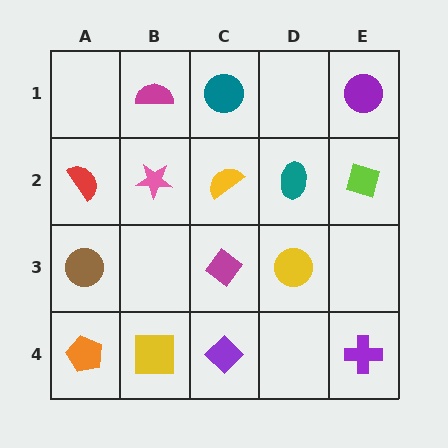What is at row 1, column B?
A magenta semicircle.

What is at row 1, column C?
A teal circle.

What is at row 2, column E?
A lime diamond.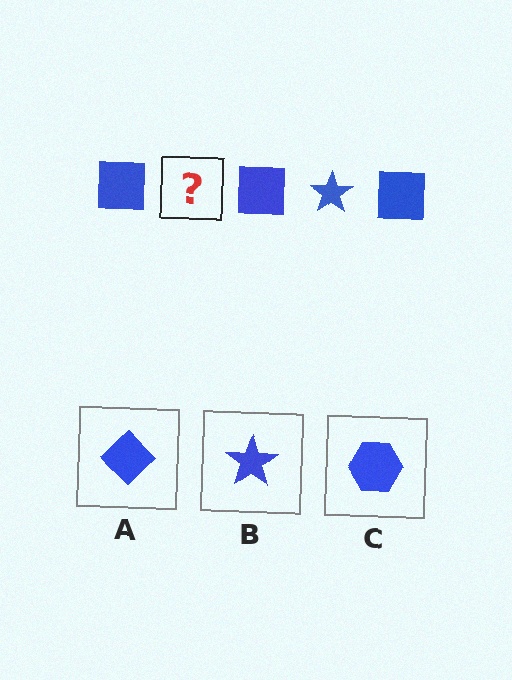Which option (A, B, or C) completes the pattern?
B.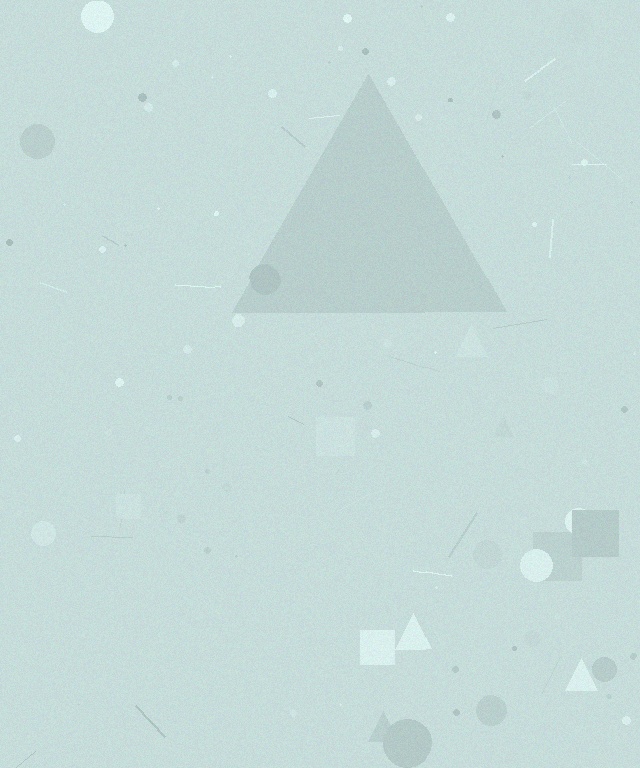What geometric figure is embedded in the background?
A triangle is embedded in the background.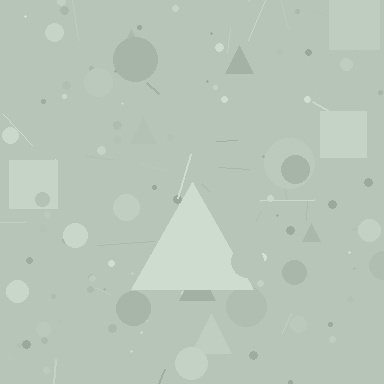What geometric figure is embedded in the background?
A triangle is embedded in the background.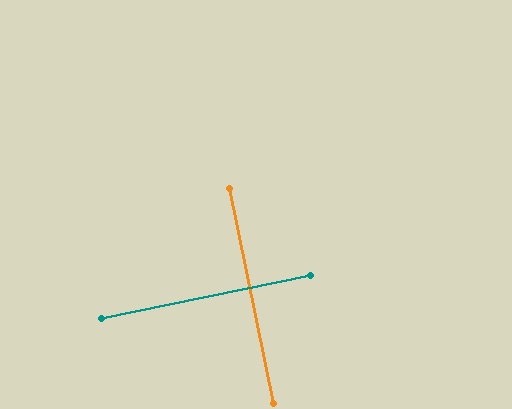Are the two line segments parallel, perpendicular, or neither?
Perpendicular — they meet at approximately 90°.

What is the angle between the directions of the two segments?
Approximately 90 degrees.